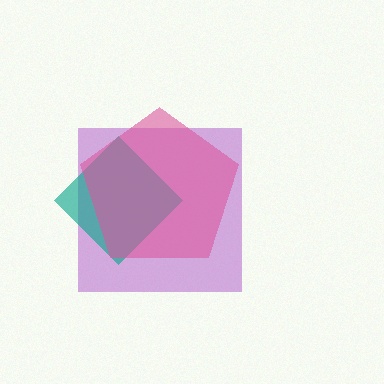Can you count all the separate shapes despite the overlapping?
Yes, there are 3 separate shapes.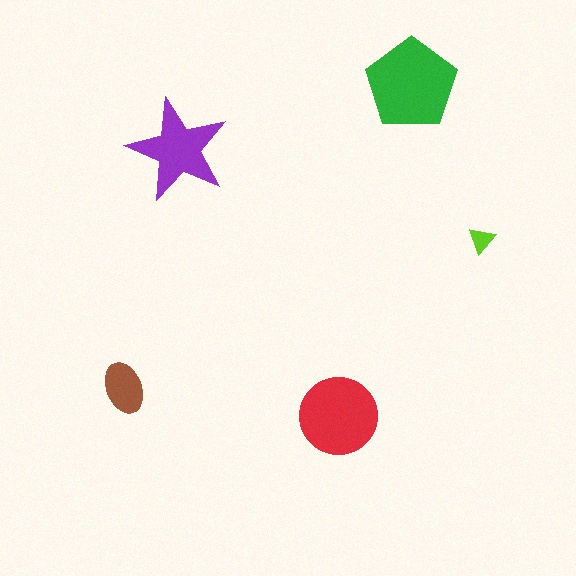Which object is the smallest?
The lime triangle.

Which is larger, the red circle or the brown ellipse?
The red circle.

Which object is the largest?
The green pentagon.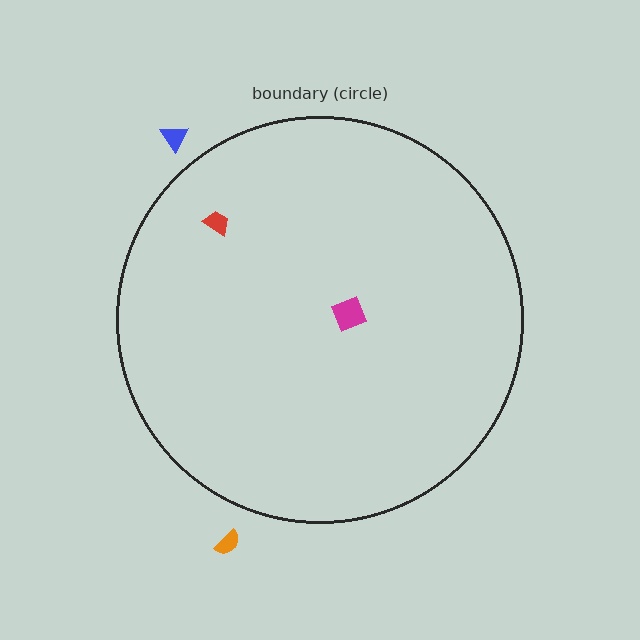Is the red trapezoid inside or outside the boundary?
Inside.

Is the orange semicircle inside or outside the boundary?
Outside.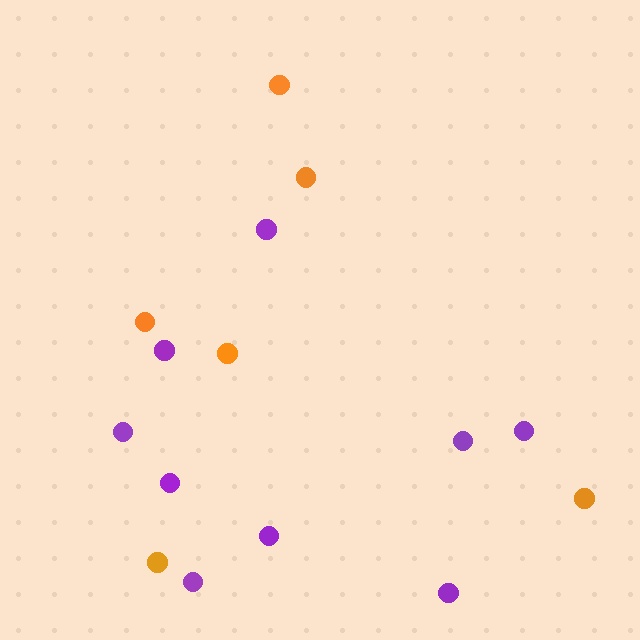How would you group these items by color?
There are 2 groups: one group of purple circles (9) and one group of orange circles (6).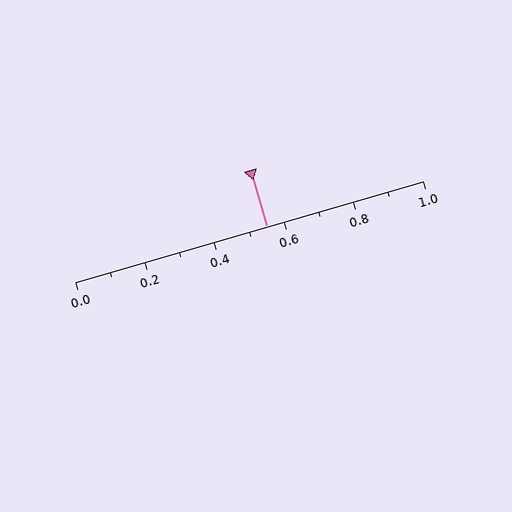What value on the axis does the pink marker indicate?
The marker indicates approximately 0.55.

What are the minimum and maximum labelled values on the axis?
The axis runs from 0.0 to 1.0.